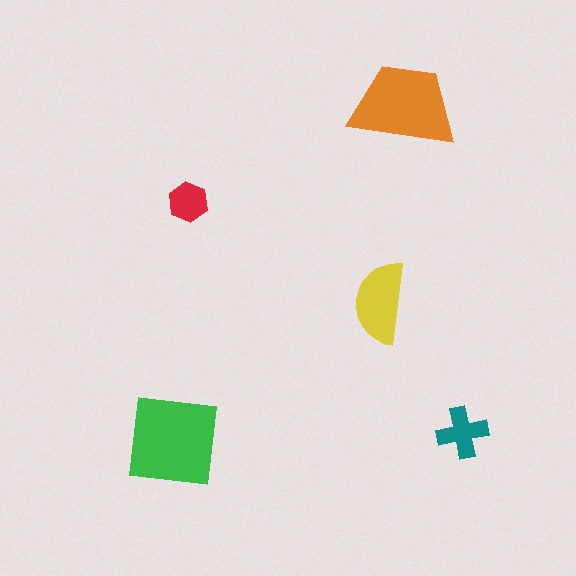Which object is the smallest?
The red hexagon.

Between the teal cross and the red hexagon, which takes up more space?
The teal cross.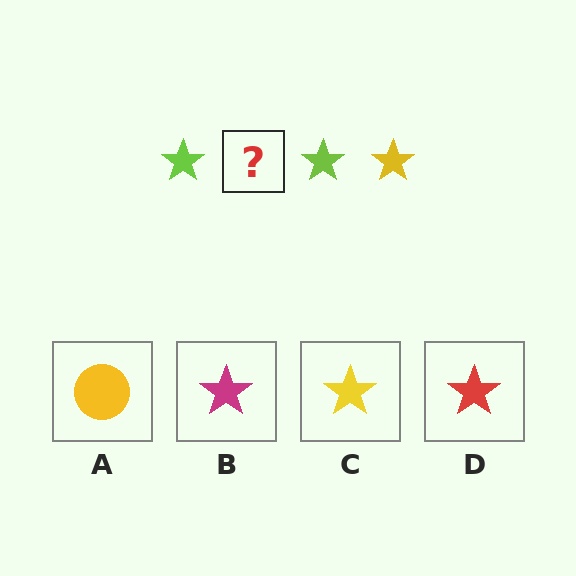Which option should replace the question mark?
Option C.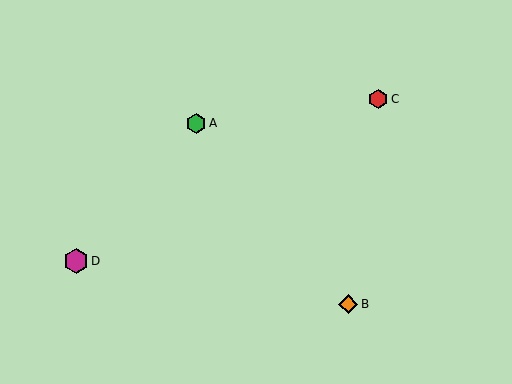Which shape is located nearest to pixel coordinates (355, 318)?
The orange diamond (labeled B) at (348, 304) is nearest to that location.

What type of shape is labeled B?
Shape B is an orange diamond.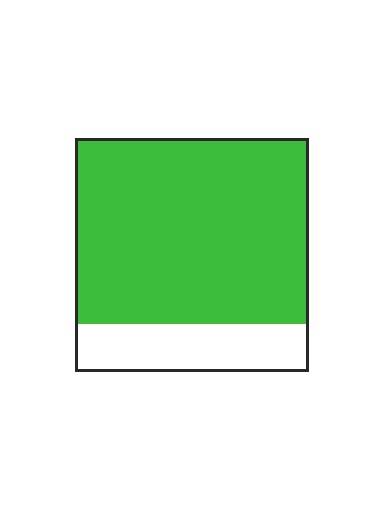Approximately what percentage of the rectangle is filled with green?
Approximately 80%.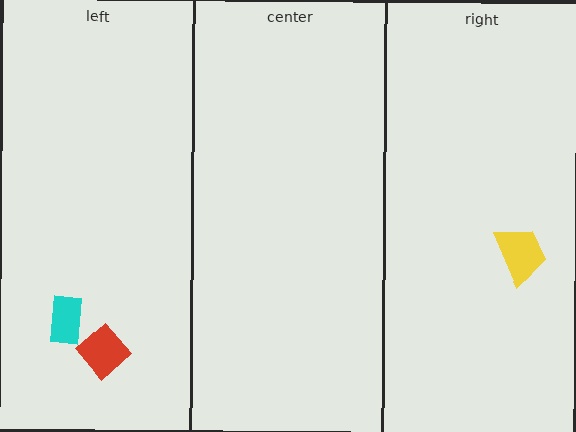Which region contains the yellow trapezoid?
The right region.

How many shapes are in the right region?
1.